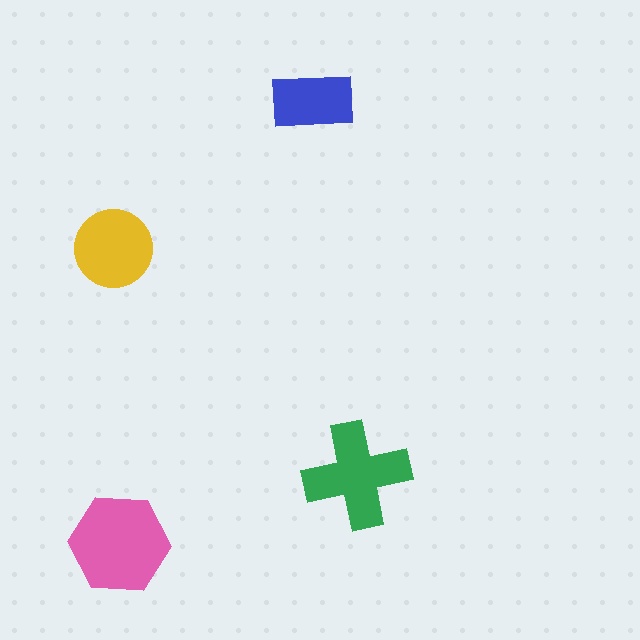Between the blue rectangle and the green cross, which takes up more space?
The green cross.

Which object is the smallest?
The blue rectangle.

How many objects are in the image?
There are 4 objects in the image.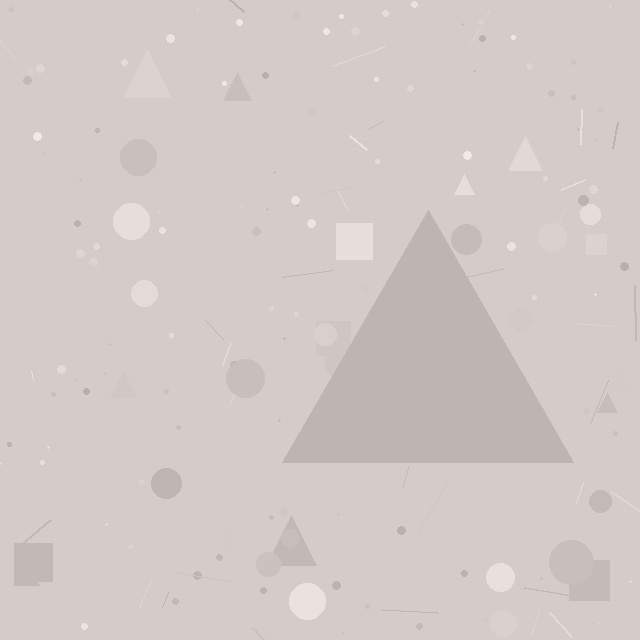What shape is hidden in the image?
A triangle is hidden in the image.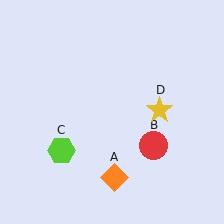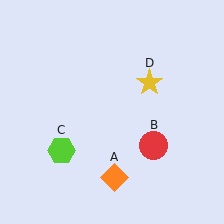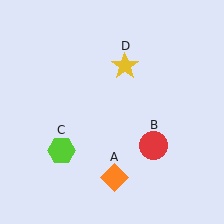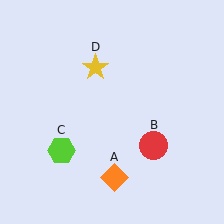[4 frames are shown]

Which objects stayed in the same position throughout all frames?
Orange diamond (object A) and red circle (object B) and lime hexagon (object C) remained stationary.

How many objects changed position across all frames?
1 object changed position: yellow star (object D).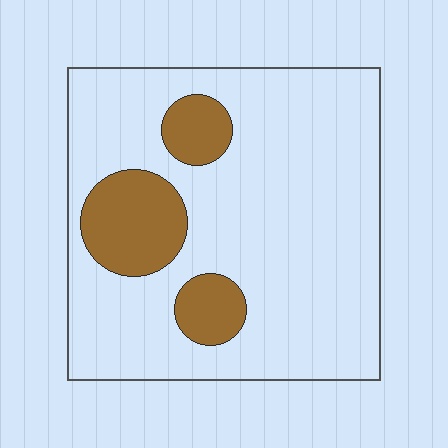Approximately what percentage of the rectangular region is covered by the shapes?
Approximately 20%.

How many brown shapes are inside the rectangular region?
3.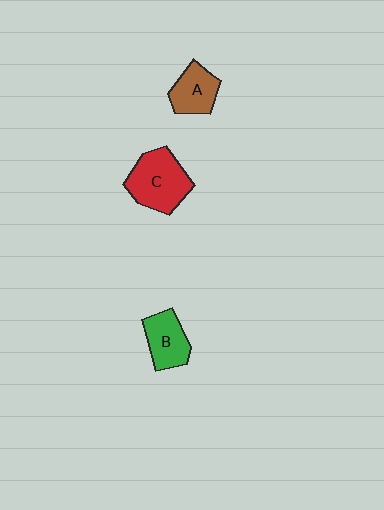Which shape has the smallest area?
Shape A (brown).